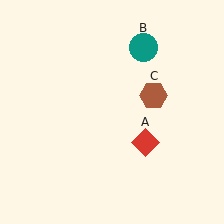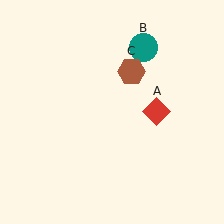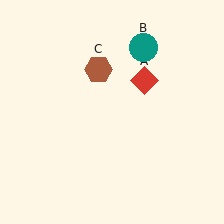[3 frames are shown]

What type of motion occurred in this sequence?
The red diamond (object A), brown hexagon (object C) rotated counterclockwise around the center of the scene.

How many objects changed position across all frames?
2 objects changed position: red diamond (object A), brown hexagon (object C).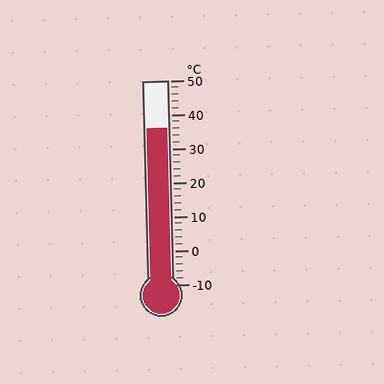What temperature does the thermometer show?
The thermometer shows approximately 36°C.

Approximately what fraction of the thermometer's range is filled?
The thermometer is filled to approximately 75% of its range.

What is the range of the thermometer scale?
The thermometer scale ranges from -10°C to 50°C.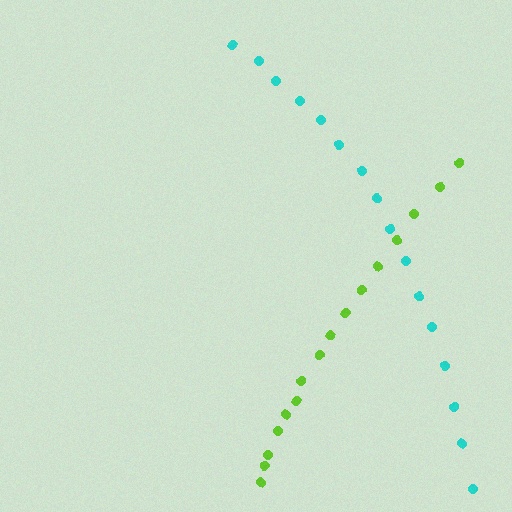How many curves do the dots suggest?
There are 2 distinct paths.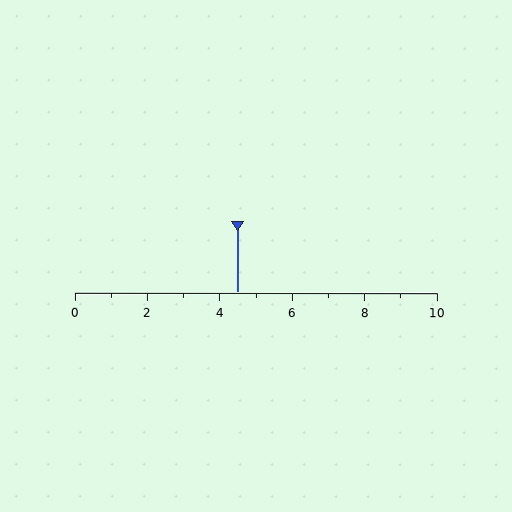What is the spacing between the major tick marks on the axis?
The major ticks are spaced 2 apart.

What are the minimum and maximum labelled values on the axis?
The axis runs from 0 to 10.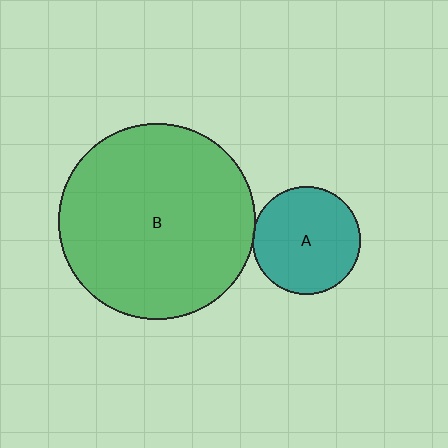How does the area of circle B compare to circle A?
Approximately 3.3 times.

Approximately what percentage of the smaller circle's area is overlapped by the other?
Approximately 5%.